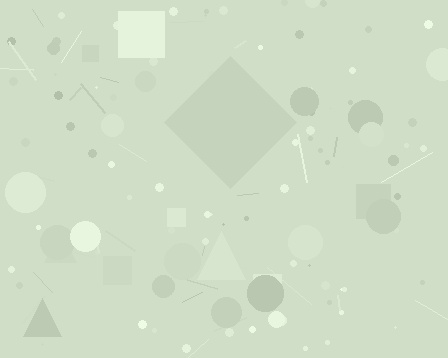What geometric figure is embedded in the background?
A diamond is embedded in the background.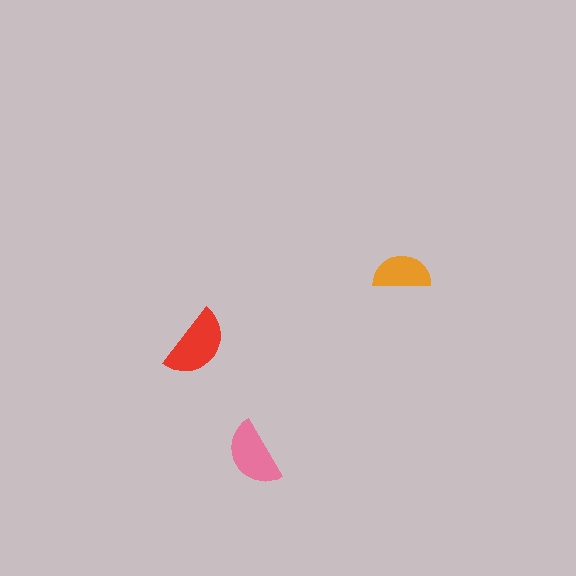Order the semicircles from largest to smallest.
the red one, the pink one, the orange one.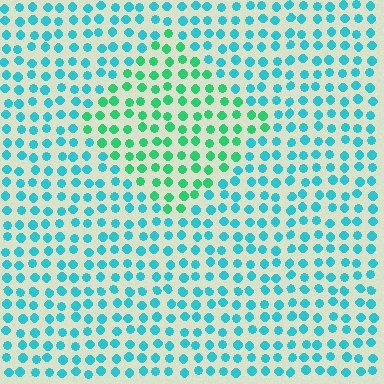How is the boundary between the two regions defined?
The boundary is defined purely by a slight shift in hue (about 38 degrees). Spacing, size, and orientation are identical on both sides.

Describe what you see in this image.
The image is filled with small cyan elements in a uniform arrangement. A diamond-shaped region is visible where the elements are tinted to a slightly different hue, forming a subtle color boundary.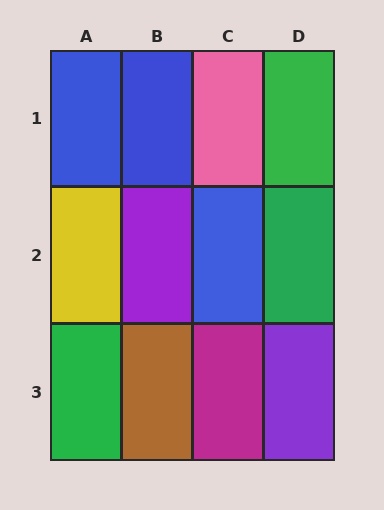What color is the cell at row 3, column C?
Magenta.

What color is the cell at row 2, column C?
Blue.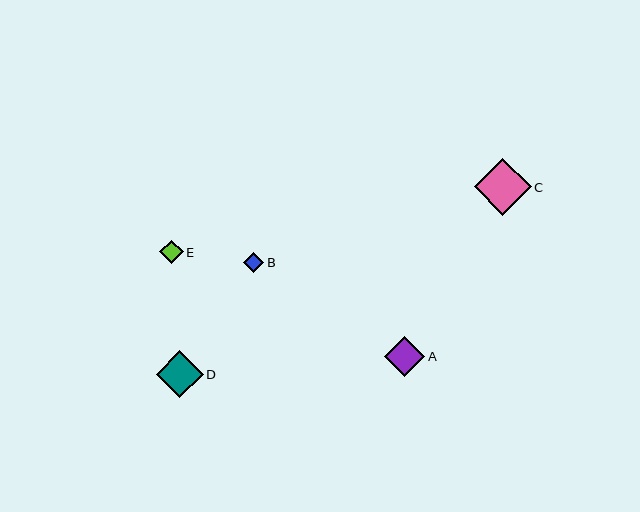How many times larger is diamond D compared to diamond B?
Diamond D is approximately 2.3 times the size of diamond B.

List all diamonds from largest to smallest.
From largest to smallest: C, D, A, E, B.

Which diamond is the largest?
Diamond C is the largest with a size of approximately 57 pixels.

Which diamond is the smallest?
Diamond B is the smallest with a size of approximately 20 pixels.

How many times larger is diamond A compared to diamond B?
Diamond A is approximately 2.0 times the size of diamond B.